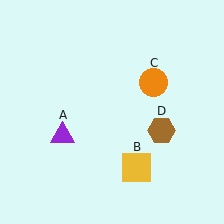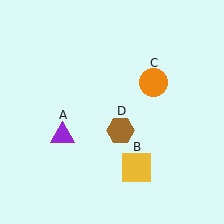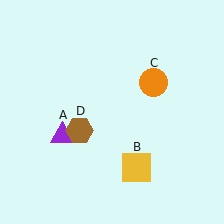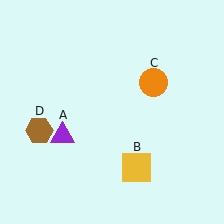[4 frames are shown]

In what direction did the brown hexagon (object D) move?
The brown hexagon (object D) moved left.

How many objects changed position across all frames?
1 object changed position: brown hexagon (object D).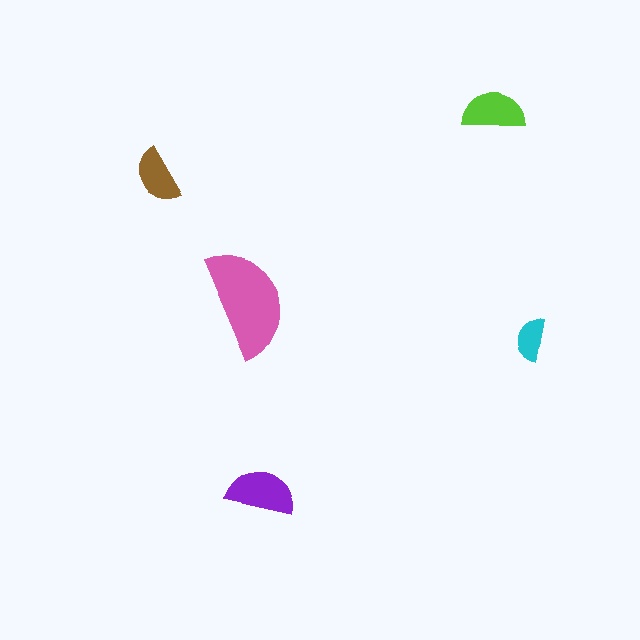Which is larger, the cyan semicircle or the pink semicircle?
The pink one.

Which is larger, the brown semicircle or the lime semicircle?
The lime one.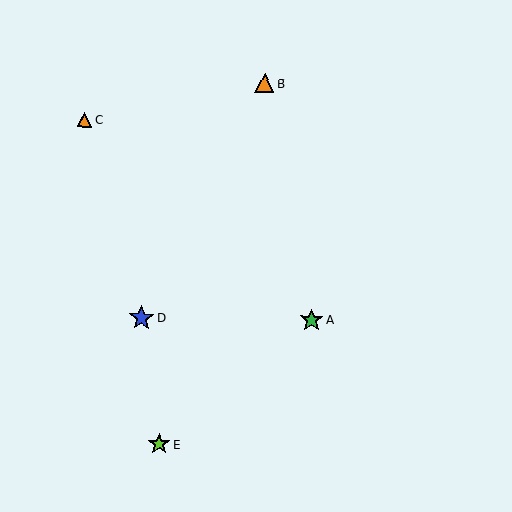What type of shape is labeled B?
Shape B is an orange triangle.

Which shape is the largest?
The blue star (labeled D) is the largest.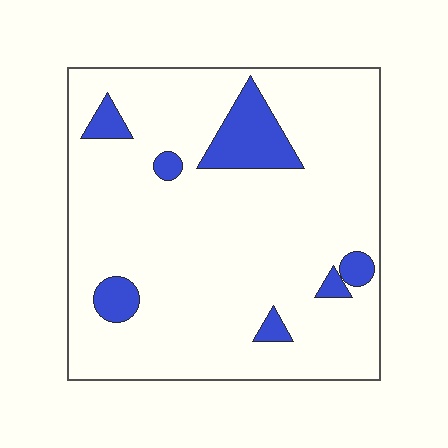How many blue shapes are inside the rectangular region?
7.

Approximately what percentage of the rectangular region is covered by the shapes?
Approximately 10%.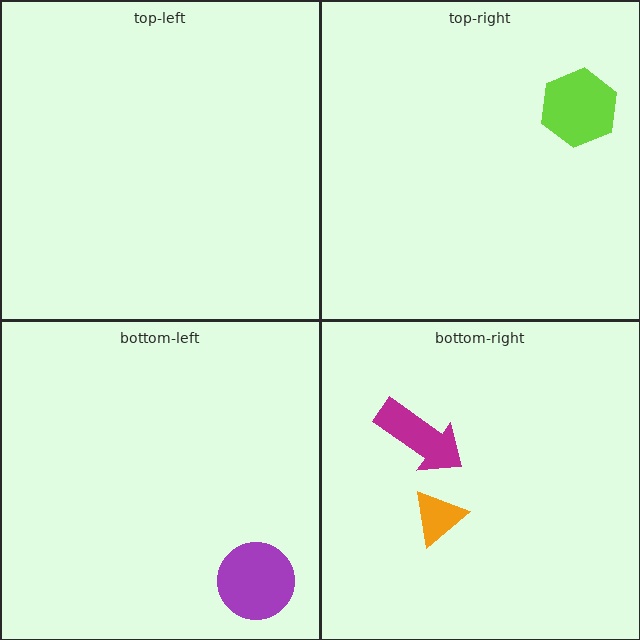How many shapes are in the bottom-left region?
1.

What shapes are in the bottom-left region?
The purple circle.